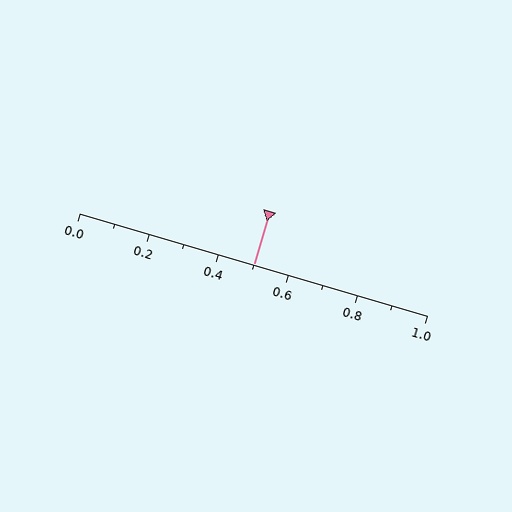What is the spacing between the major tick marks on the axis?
The major ticks are spaced 0.2 apart.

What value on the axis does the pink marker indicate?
The marker indicates approximately 0.5.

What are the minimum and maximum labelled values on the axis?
The axis runs from 0.0 to 1.0.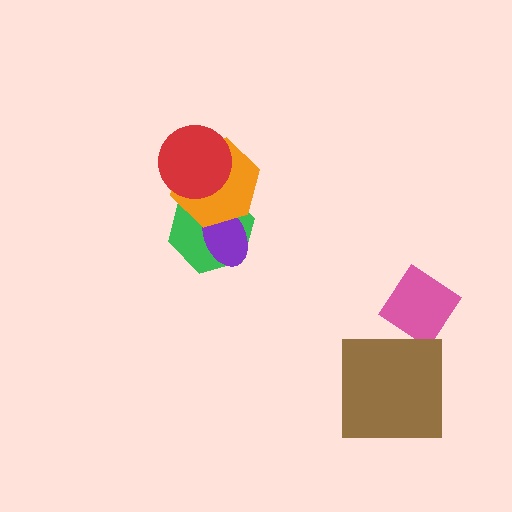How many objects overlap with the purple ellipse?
2 objects overlap with the purple ellipse.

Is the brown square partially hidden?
No, no other shape covers it.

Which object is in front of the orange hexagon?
The red circle is in front of the orange hexagon.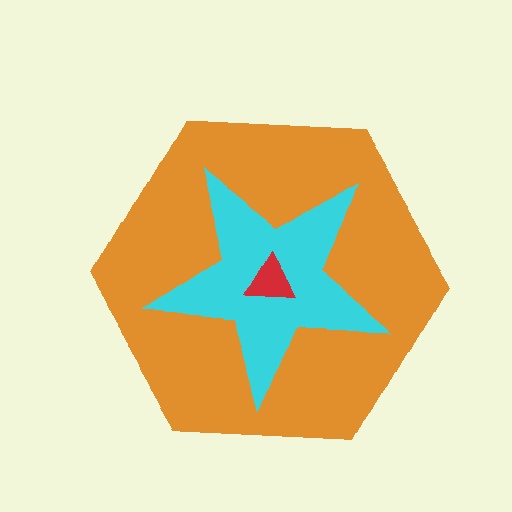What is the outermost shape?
The orange hexagon.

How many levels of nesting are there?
3.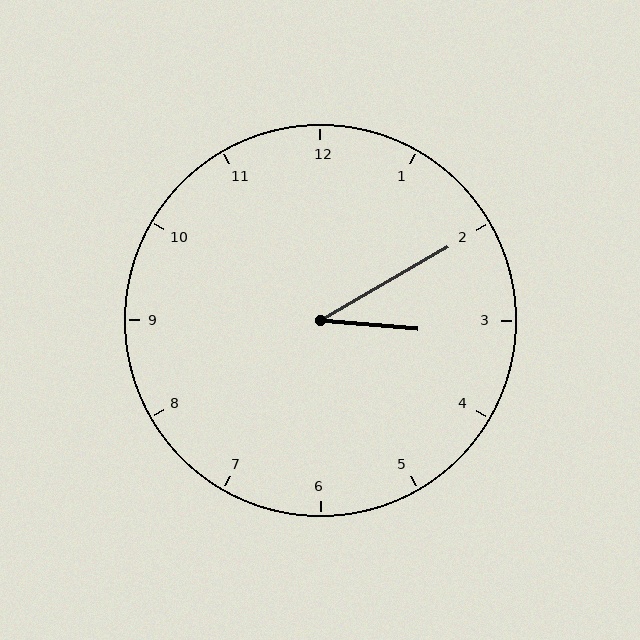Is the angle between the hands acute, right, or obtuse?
It is acute.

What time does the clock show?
3:10.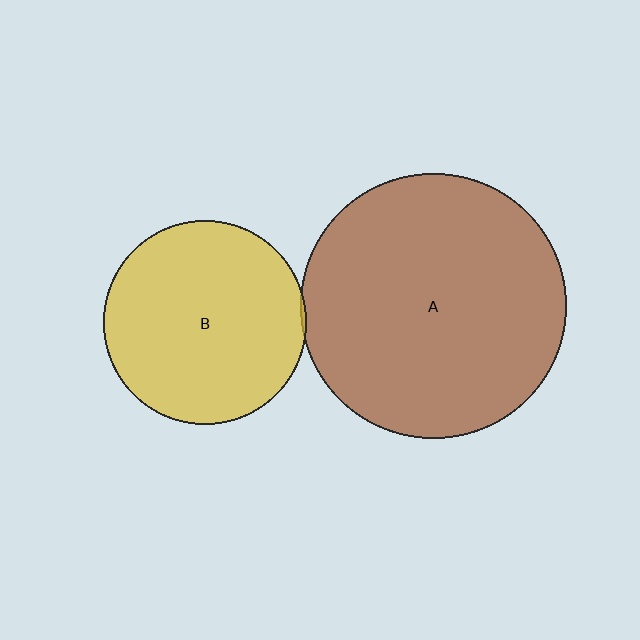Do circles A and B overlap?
Yes.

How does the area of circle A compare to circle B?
Approximately 1.7 times.